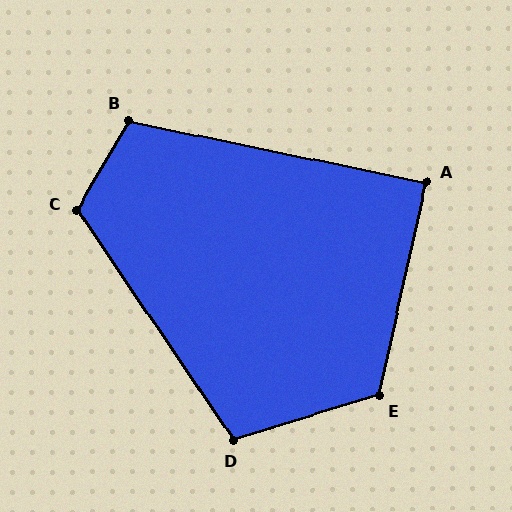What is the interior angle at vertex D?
Approximately 107 degrees (obtuse).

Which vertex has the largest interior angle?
E, at approximately 120 degrees.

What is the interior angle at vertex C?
Approximately 115 degrees (obtuse).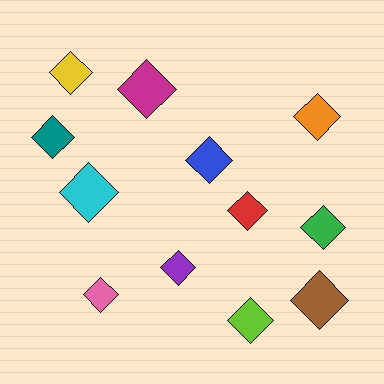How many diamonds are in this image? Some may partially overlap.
There are 12 diamonds.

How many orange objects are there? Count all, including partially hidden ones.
There is 1 orange object.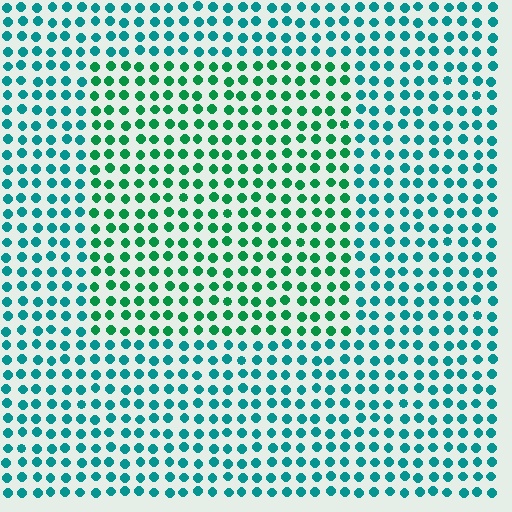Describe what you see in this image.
The image is filled with small teal elements in a uniform arrangement. A rectangle-shaped region is visible where the elements are tinted to a slightly different hue, forming a subtle color boundary.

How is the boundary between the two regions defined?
The boundary is defined purely by a slight shift in hue (about 33 degrees). Spacing, size, and orientation are identical on both sides.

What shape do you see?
I see a rectangle.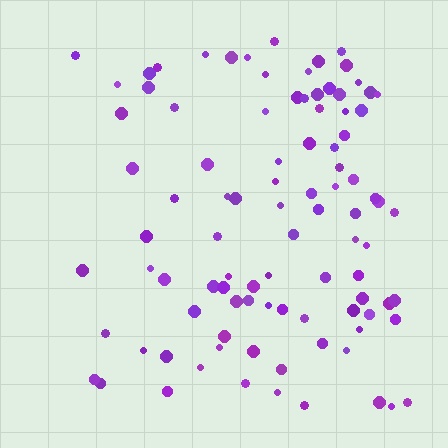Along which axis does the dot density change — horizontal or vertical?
Horizontal.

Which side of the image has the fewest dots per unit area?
The left.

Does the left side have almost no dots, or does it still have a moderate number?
Still a moderate number, just noticeably fewer than the right.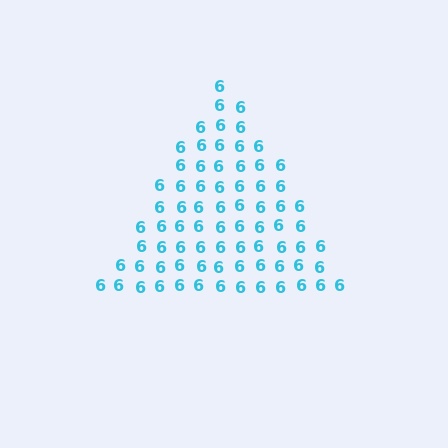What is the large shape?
The large shape is a triangle.